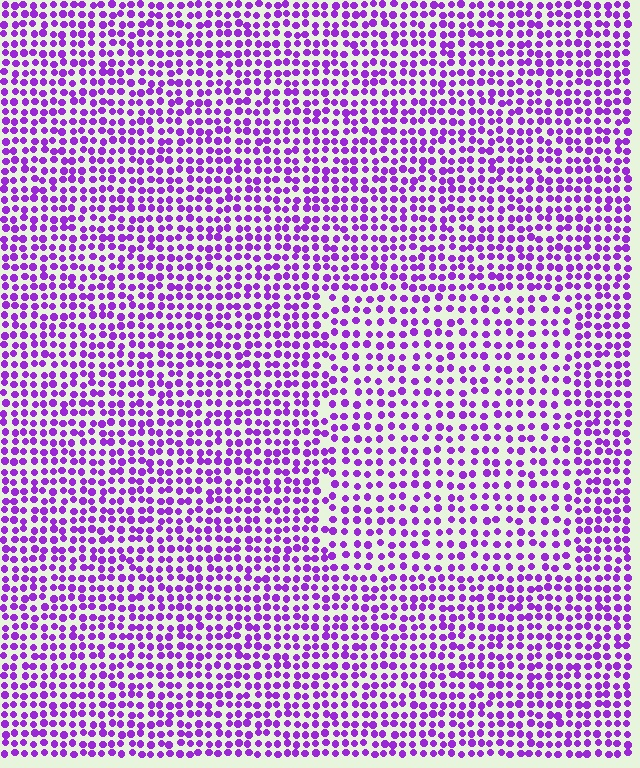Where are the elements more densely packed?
The elements are more densely packed outside the rectangle boundary.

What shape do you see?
I see a rectangle.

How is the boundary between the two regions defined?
The boundary is defined by a change in element density (approximately 1.4x ratio). All elements are the same color, size, and shape.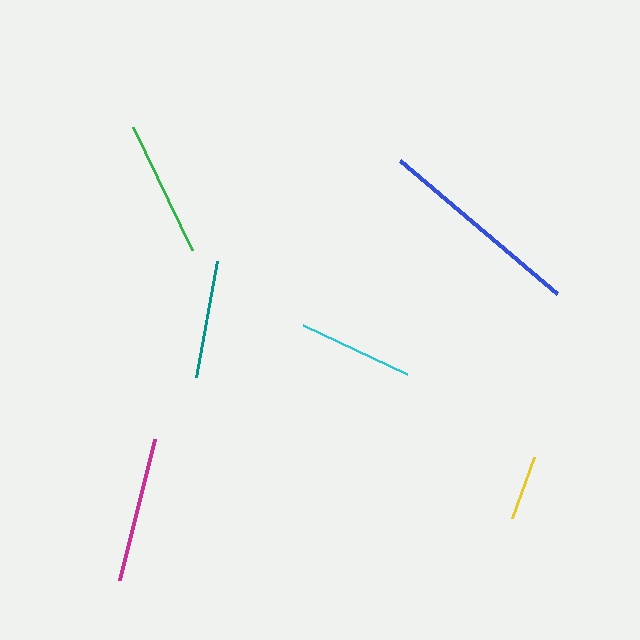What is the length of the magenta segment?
The magenta segment is approximately 146 pixels long.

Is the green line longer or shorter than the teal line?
The green line is longer than the teal line.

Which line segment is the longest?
The blue line is the longest at approximately 206 pixels.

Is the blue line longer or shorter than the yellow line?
The blue line is longer than the yellow line.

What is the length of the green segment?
The green segment is approximately 137 pixels long.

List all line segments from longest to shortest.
From longest to shortest: blue, magenta, green, teal, cyan, yellow.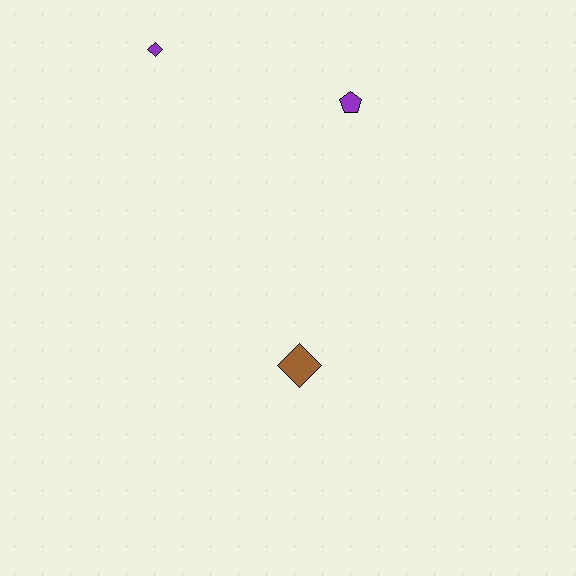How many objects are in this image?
There are 3 objects.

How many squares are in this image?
There are no squares.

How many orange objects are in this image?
There are no orange objects.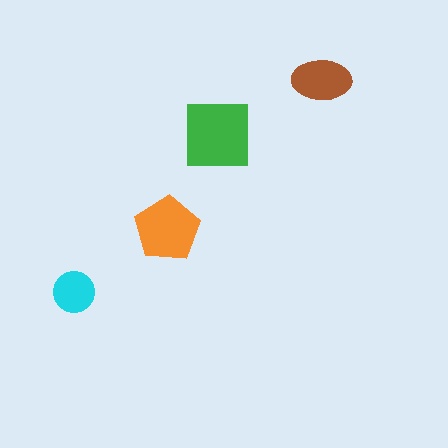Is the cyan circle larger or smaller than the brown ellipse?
Smaller.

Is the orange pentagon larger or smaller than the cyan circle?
Larger.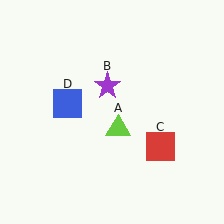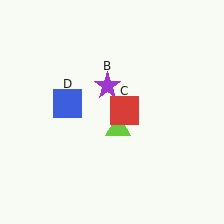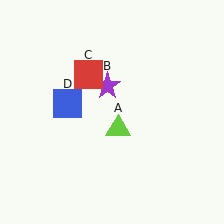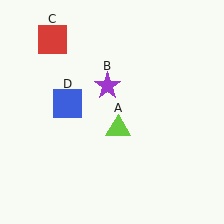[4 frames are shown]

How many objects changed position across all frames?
1 object changed position: red square (object C).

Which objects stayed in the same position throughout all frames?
Lime triangle (object A) and purple star (object B) and blue square (object D) remained stationary.